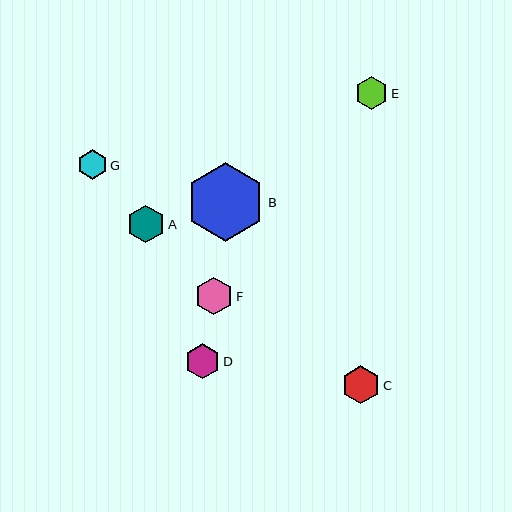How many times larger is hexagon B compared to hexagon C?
Hexagon B is approximately 2.1 times the size of hexagon C.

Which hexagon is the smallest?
Hexagon G is the smallest with a size of approximately 30 pixels.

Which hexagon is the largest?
Hexagon B is the largest with a size of approximately 79 pixels.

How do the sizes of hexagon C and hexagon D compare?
Hexagon C and hexagon D are approximately the same size.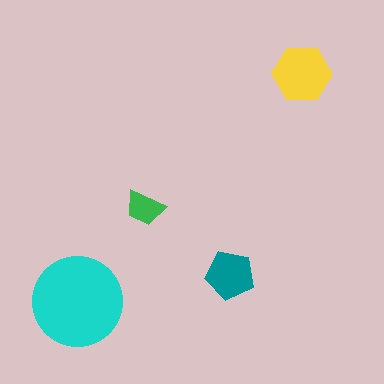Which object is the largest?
The cyan circle.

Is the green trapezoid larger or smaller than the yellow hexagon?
Smaller.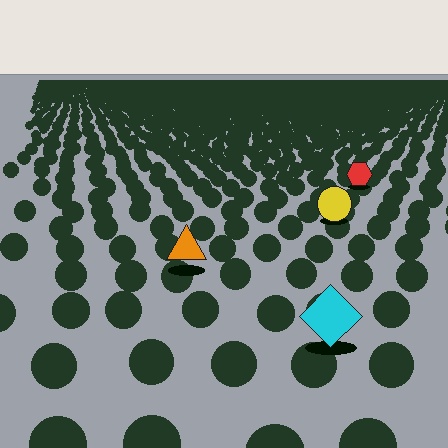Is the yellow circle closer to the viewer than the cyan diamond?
No. The cyan diamond is closer — you can tell from the texture gradient: the ground texture is coarser near it.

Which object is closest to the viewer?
The cyan diamond is closest. The texture marks near it are larger and more spread out.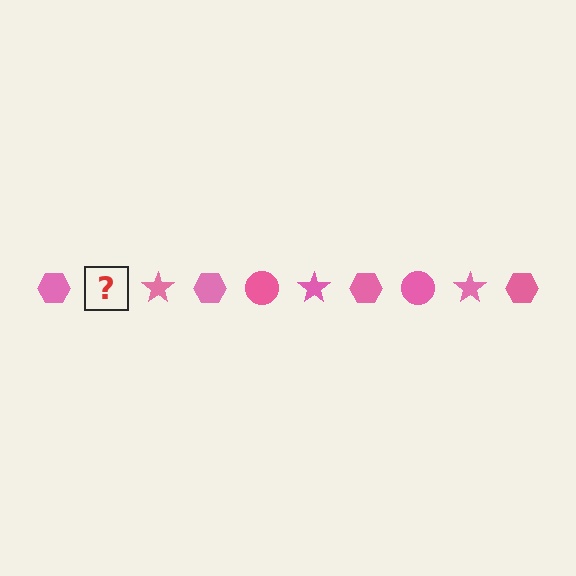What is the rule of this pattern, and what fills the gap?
The rule is that the pattern cycles through hexagon, circle, star shapes in pink. The gap should be filled with a pink circle.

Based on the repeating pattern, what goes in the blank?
The blank should be a pink circle.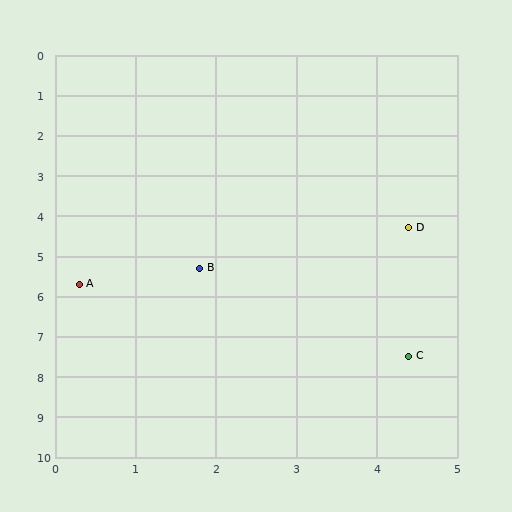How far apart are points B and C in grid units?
Points B and C are about 3.4 grid units apart.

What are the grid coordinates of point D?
Point D is at approximately (4.4, 4.3).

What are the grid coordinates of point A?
Point A is at approximately (0.3, 5.7).